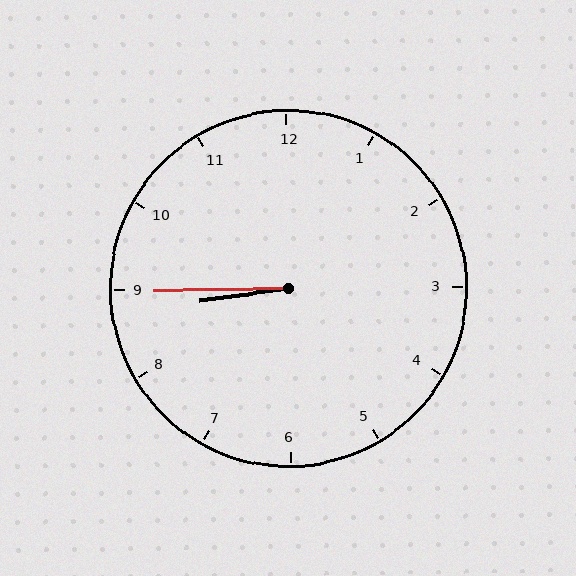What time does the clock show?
8:45.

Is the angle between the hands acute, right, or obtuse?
It is acute.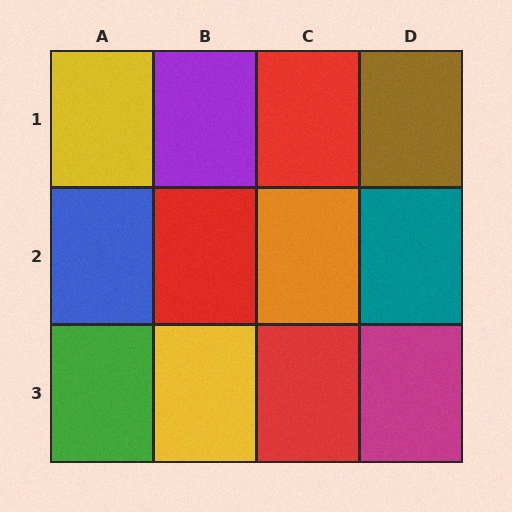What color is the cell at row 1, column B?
Purple.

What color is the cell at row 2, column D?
Teal.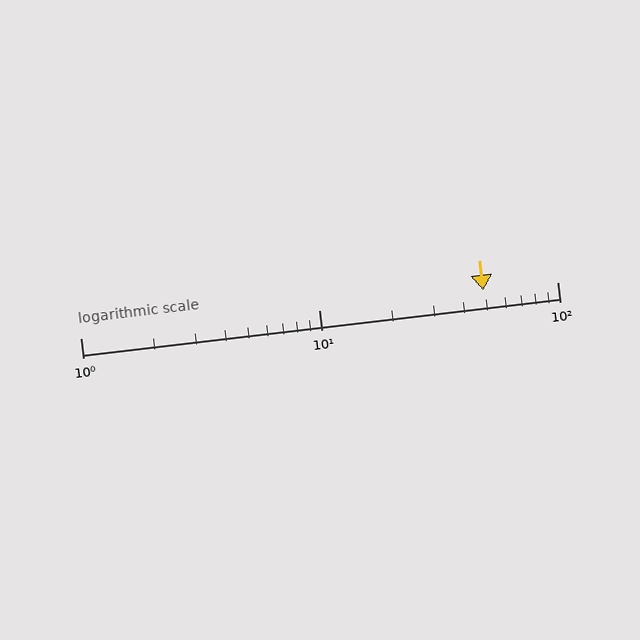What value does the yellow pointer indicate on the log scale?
The pointer indicates approximately 49.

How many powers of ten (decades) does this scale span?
The scale spans 2 decades, from 1 to 100.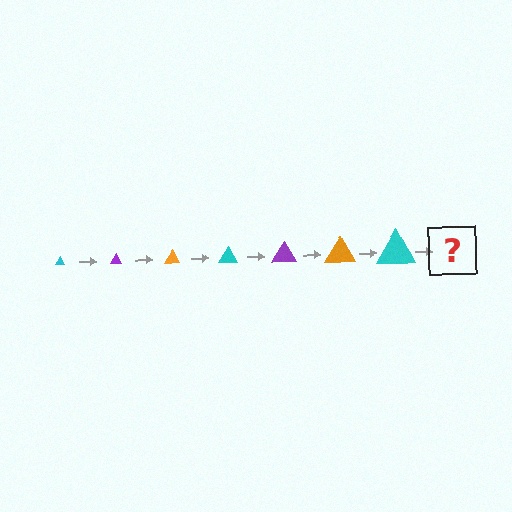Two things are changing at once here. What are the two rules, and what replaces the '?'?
The two rules are that the triangle grows larger each step and the color cycles through cyan, purple, and orange. The '?' should be a purple triangle, larger than the previous one.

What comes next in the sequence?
The next element should be a purple triangle, larger than the previous one.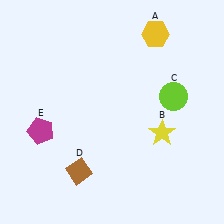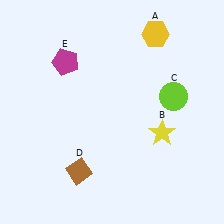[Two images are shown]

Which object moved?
The magenta pentagon (E) moved up.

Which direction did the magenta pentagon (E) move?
The magenta pentagon (E) moved up.